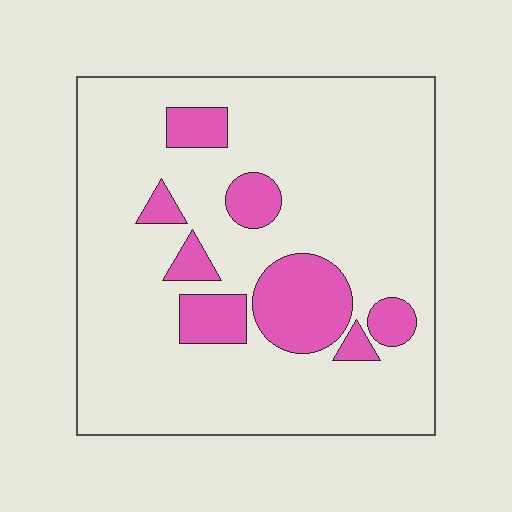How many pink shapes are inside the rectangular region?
8.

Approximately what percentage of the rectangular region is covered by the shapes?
Approximately 15%.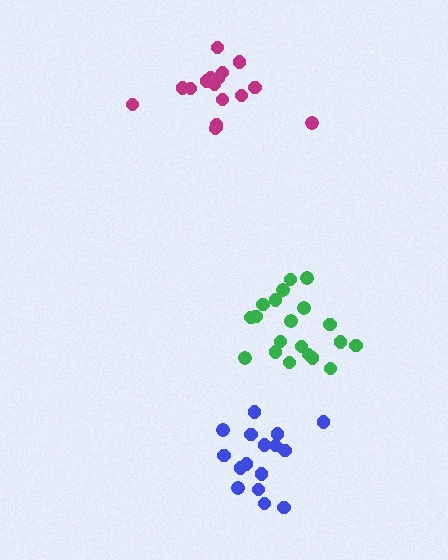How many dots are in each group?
Group 1: 17 dots, Group 2: 20 dots, Group 3: 16 dots (53 total).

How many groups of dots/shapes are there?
There are 3 groups.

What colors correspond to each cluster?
The clusters are colored: magenta, green, blue.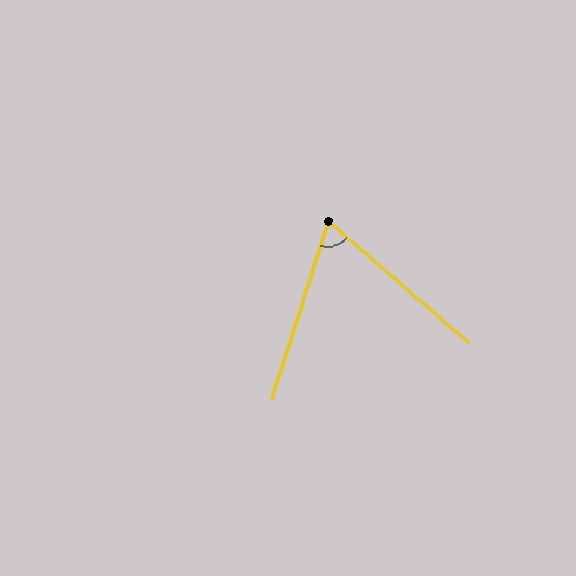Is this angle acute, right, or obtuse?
It is acute.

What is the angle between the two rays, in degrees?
Approximately 67 degrees.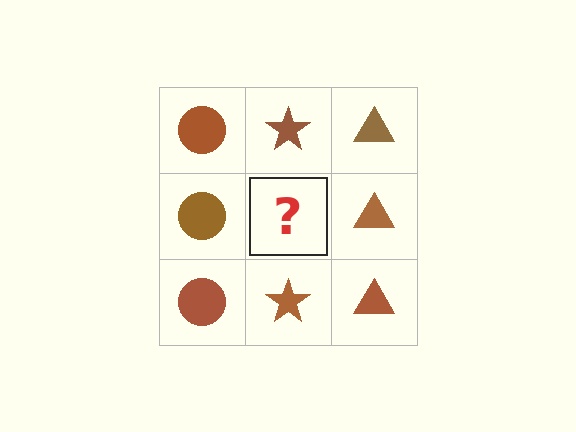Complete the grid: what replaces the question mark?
The question mark should be replaced with a brown star.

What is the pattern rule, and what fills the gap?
The rule is that each column has a consistent shape. The gap should be filled with a brown star.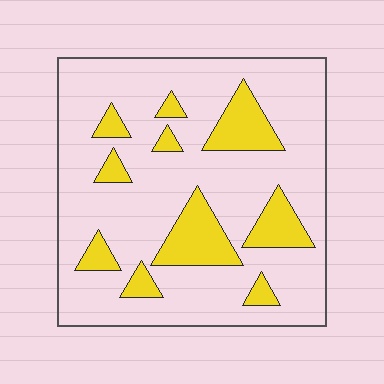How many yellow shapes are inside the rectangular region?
10.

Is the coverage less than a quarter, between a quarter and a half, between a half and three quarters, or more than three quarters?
Less than a quarter.